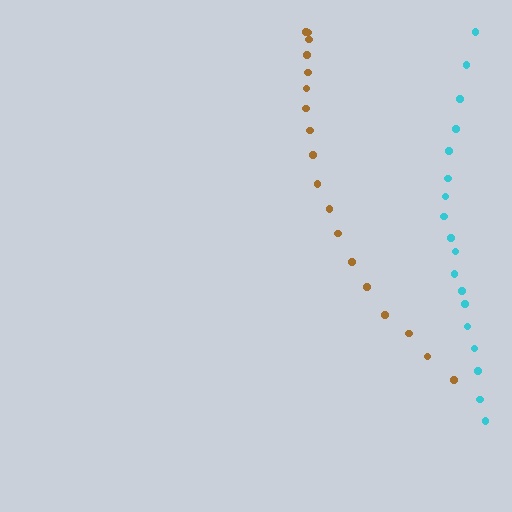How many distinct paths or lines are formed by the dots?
There are 2 distinct paths.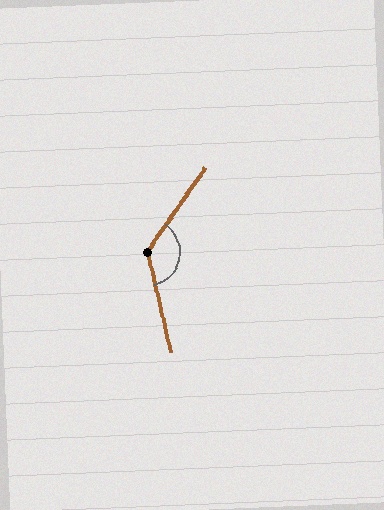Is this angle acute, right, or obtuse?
It is obtuse.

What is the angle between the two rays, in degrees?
Approximately 132 degrees.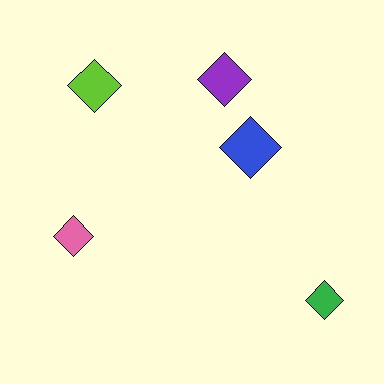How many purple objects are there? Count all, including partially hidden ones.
There is 1 purple object.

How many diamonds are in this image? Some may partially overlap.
There are 5 diamonds.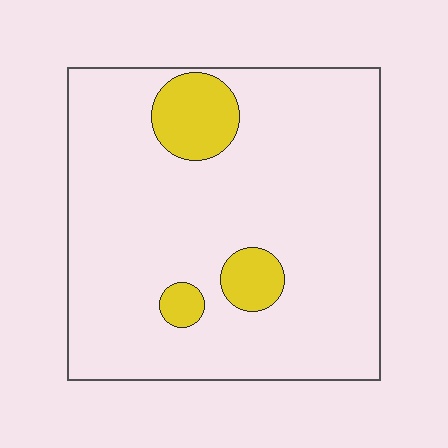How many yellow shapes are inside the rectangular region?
3.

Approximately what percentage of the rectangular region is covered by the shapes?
Approximately 10%.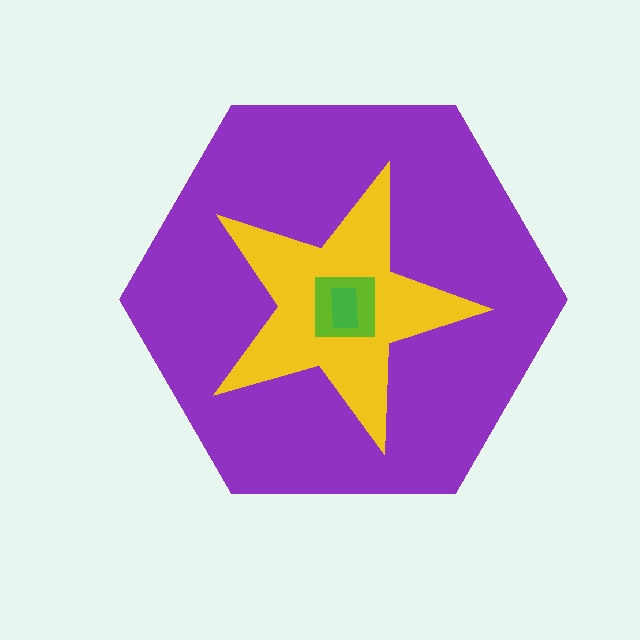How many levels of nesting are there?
4.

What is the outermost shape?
The purple hexagon.